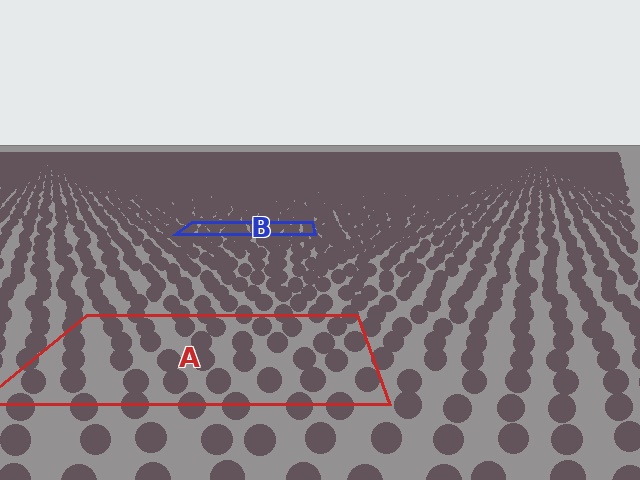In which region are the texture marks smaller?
The texture marks are smaller in region B, because it is farther away.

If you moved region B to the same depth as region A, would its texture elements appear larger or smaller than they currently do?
They would appear larger. At a closer depth, the same texture elements are projected at a bigger on-screen size.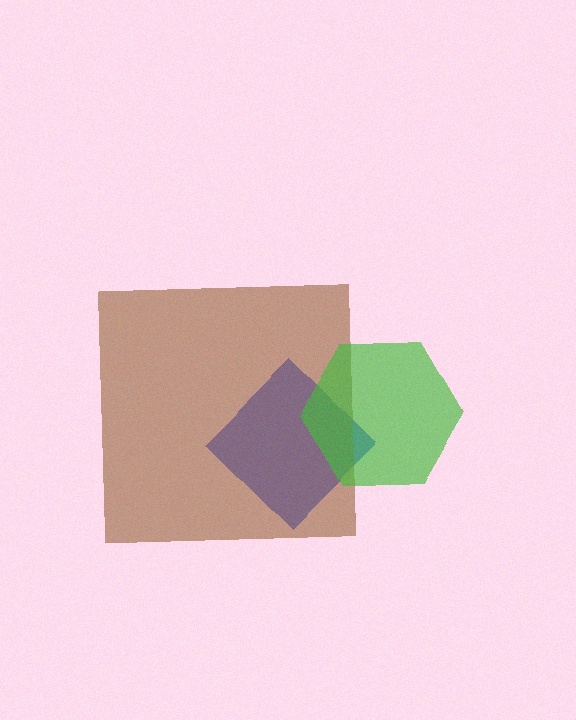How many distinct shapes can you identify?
There are 3 distinct shapes: a blue diamond, a brown square, a green hexagon.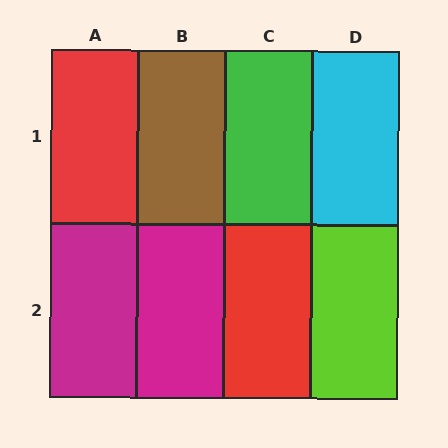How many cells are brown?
1 cell is brown.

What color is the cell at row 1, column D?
Cyan.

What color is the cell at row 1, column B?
Brown.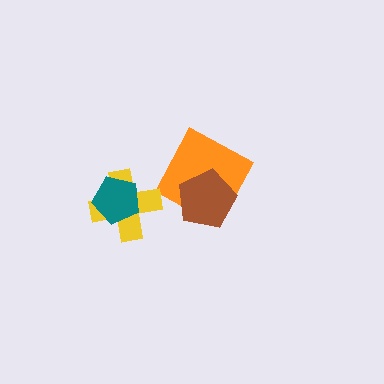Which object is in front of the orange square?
The brown pentagon is in front of the orange square.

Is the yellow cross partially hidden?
Yes, it is partially covered by another shape.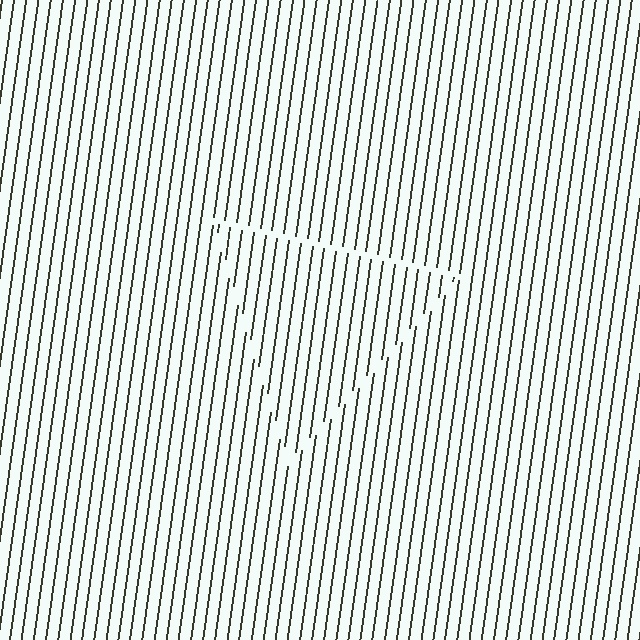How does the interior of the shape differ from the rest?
The interior of the shape contains the same grating, shifted by half a period — the contour is defined by the phase discontinuity where line-ends from the inner and outer gratings abut.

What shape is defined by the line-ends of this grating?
An illusory triangle. The interior of the shape contains the same grating, shifted by half a period — the contour is defined by the phase discontinuity where line-ends from the inner and outer gratings abut.